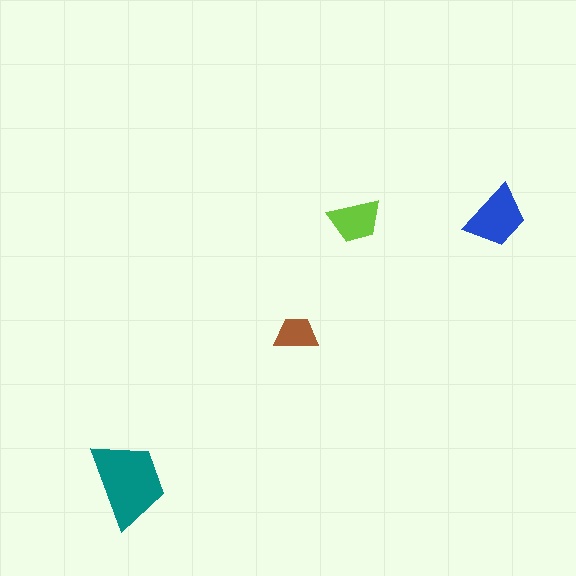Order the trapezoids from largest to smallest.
the teal one, the blue one, the lime one, the brown one.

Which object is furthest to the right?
The blue trapezoid is rightmost.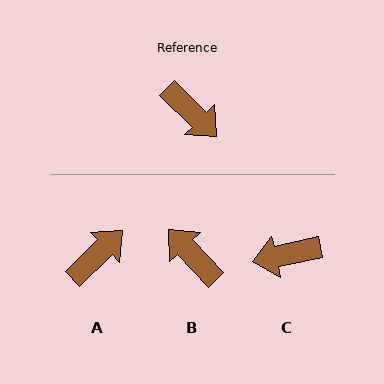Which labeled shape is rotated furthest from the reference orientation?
B, about 178 degrees away.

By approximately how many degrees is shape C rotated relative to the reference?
Approximately 123 degrees clockwise.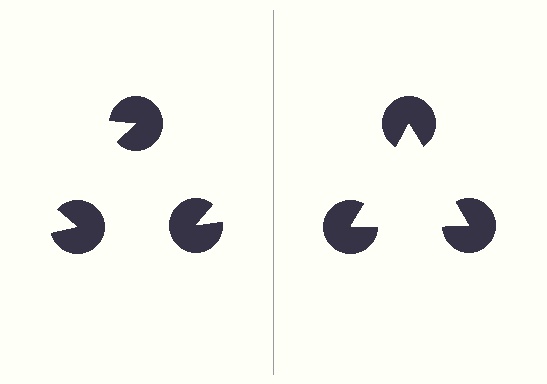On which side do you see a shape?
An illusory triangle appears on the right side. On the left side the wedge cuts are rotated, so no coherent shape forms.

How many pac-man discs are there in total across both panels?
6 — 3 on each side.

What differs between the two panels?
The pac-man discs are positioned identically on both sides; only the wedge orientations differ. On the right they align to a triangle; on the left they are misaligned.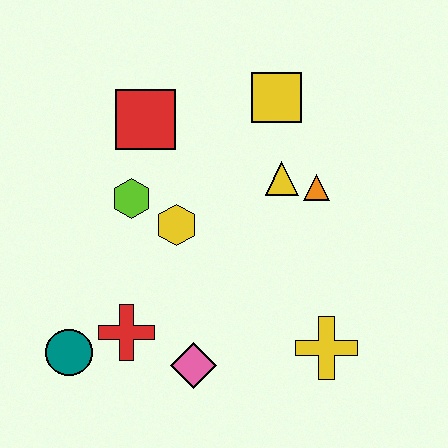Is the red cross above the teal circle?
Yes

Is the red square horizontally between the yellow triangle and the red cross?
Yes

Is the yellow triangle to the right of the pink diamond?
Yes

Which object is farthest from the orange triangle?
The teal circle is farthest from the orange triangle.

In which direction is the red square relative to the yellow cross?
The red square is above the yellow cross.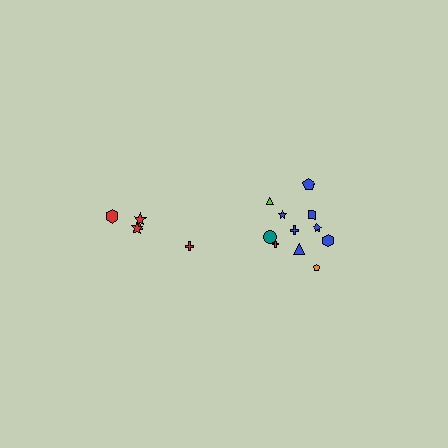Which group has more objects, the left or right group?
The right group.